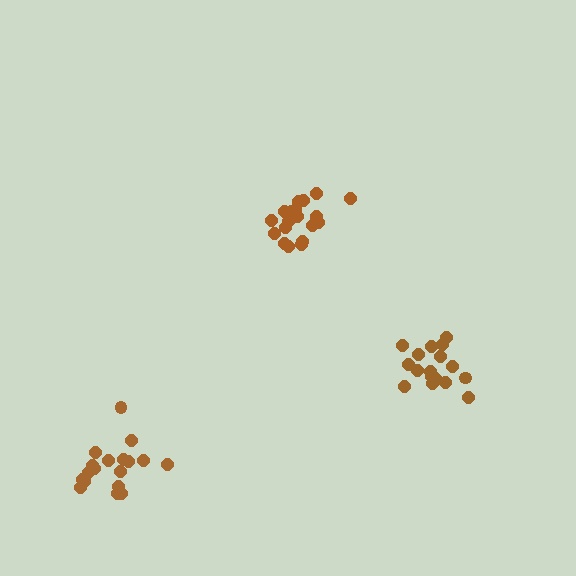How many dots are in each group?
Group 1: 21 dots, Group 2: 18 dots, Group 3: 17 dots (56 total).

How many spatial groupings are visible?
There are 3 spatial groupings.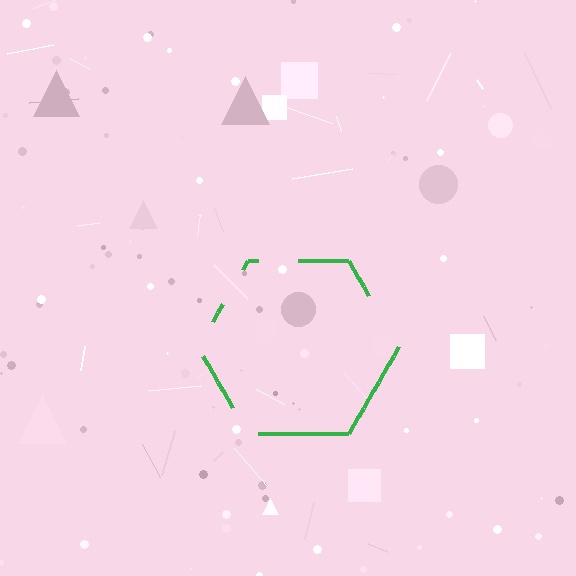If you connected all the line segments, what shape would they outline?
They would outline a hexagon.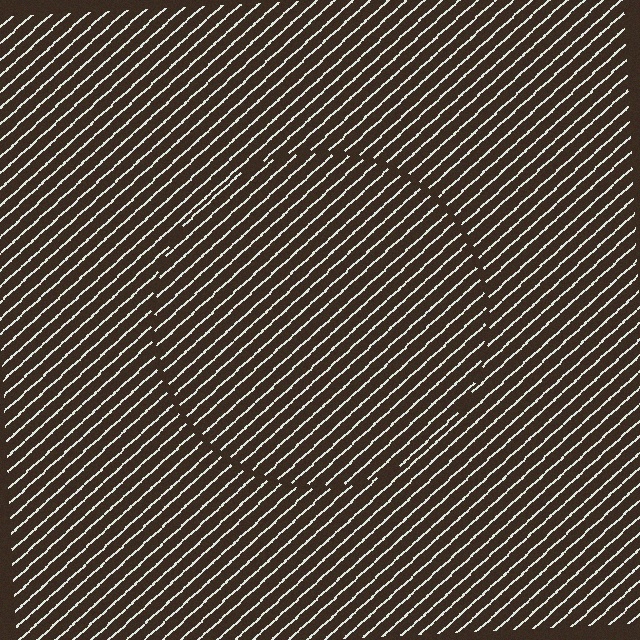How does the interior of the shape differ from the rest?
The interior of the shape contains the same grating, shifted by half a period — the contour is defined by the phase discontinuity where line-ends from the inner and outer gratings abut.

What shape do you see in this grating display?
An illusory circle. The interior of the shape contains the same grating, shifted by half a period — the contour is defined by the phase discontinuity where line-ends from the inner and outer gratings abut.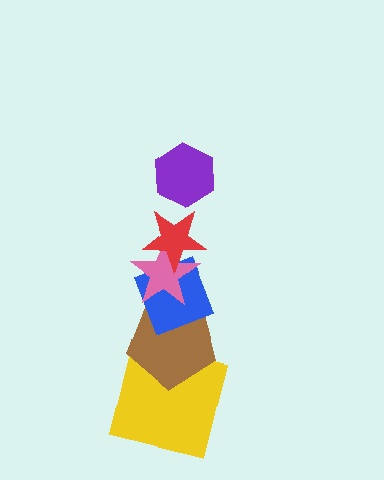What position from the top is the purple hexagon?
The purple hexagon is 1st from the top.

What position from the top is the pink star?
The pink star is 3rd from the top.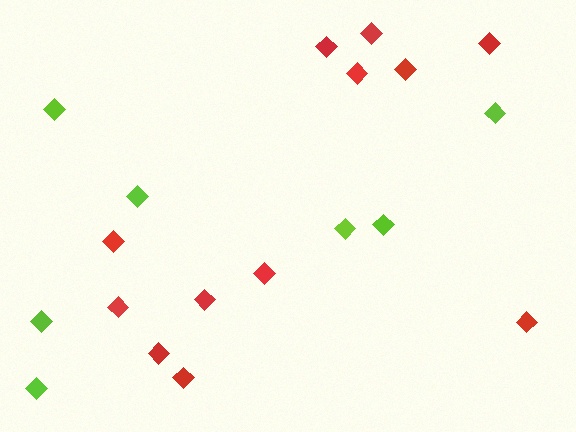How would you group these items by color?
There are 2 groups: one group of red diamonds (12) and one group of lime diamonds (7).